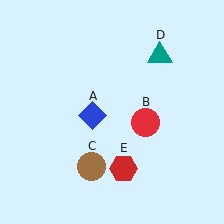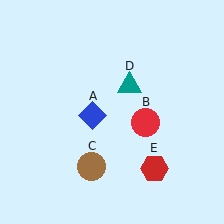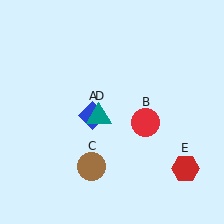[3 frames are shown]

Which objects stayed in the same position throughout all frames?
Blue diamond (object A) and red circle (object B) and brown circle (object C) remained stationary.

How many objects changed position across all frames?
2 objects changed position: teal triangle (object D), red hexagon (object E).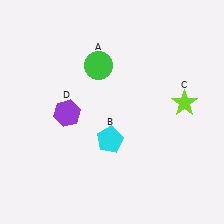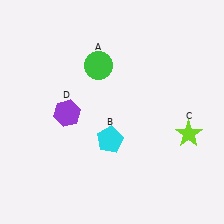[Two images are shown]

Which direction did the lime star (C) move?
The lime star (C) moved down.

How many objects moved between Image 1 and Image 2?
1 object moved between the two images.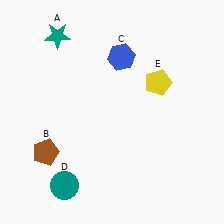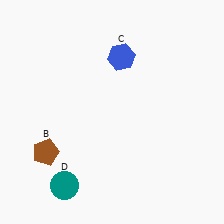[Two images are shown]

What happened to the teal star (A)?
The teal star (A) was removed in Image 2. It was in the top-left area of Image 1.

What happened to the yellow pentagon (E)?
The yellow pentagon (E) was removed in Image 2. It was in the top-right area of Image 1.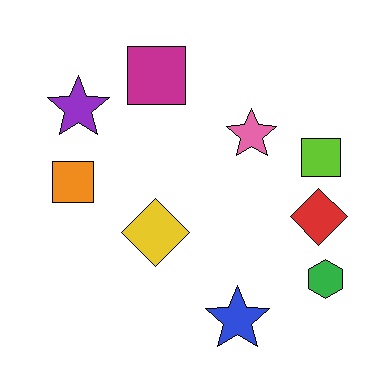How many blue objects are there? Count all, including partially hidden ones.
There is 1 blue object.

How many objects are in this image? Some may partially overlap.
There are 9 objects.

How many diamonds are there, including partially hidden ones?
There are 2 diamonds.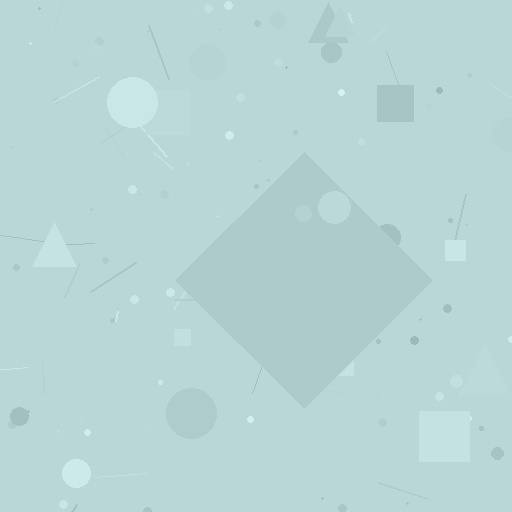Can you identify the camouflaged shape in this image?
The camouflaged shape is a diamond.